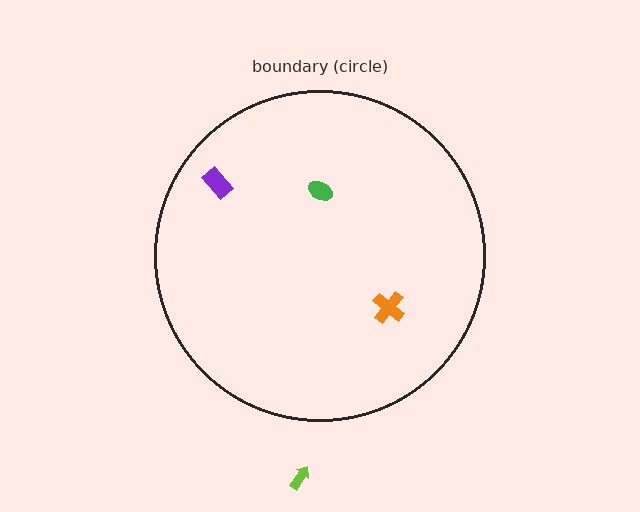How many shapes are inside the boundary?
3 inside, 1 outside.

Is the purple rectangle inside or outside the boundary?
Inside.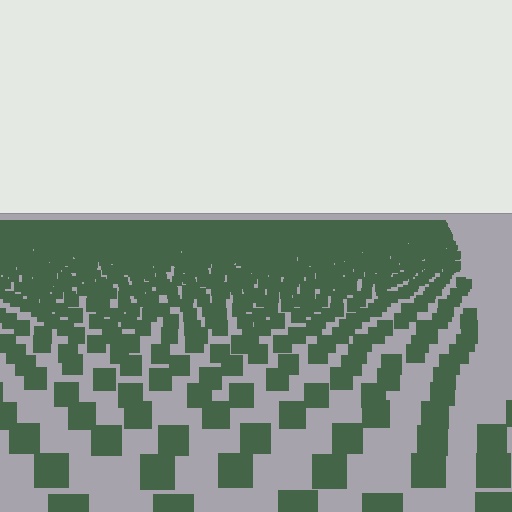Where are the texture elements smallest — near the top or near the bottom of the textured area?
Near the top.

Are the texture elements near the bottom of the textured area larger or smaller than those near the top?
Larger. Near the bottom, elements are closer to the viewer and appear at a bigger on-screen size.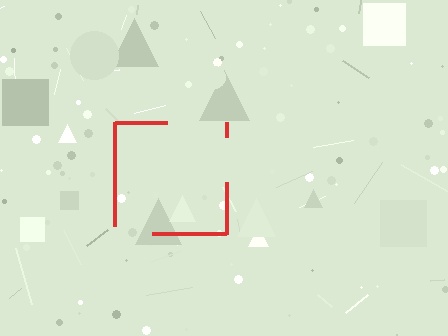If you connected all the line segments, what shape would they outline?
They would outline a square.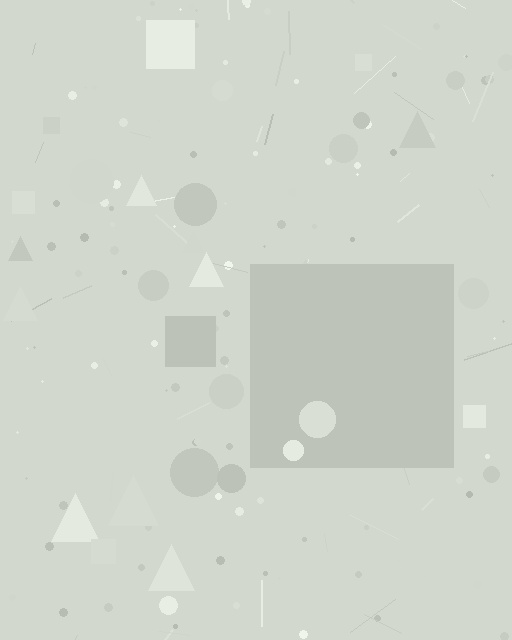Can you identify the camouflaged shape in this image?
The camouflaged shape is a square.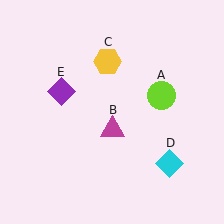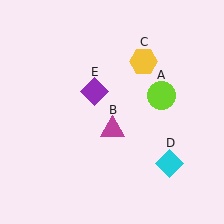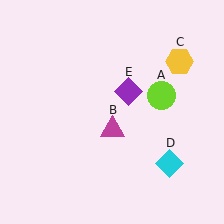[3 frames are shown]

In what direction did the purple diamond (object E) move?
The purple diamond (object E) moved right.